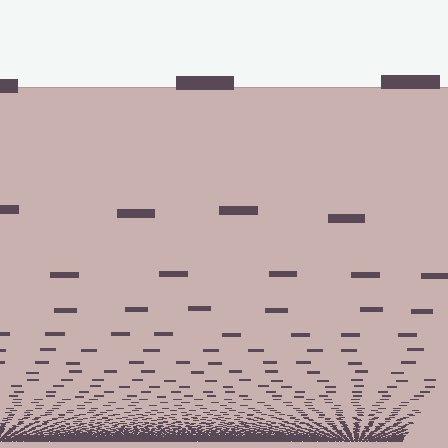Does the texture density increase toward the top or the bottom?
Density increases toward the bottom.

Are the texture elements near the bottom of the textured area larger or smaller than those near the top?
Smaller. The gradient is inverted — elements near the bottom are smaller and denser.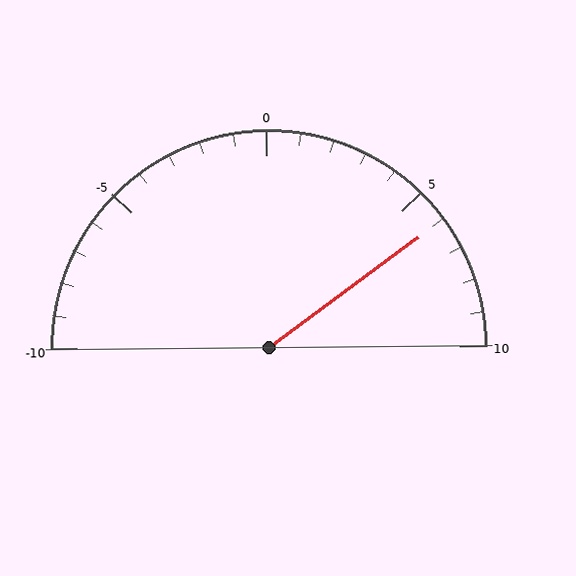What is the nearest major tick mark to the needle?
The nearest major tick mark is 5.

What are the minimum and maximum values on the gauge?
The gauge ranges from -10 to 10.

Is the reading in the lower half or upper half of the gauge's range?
The reading is in the upper half of the range (-10 to 10).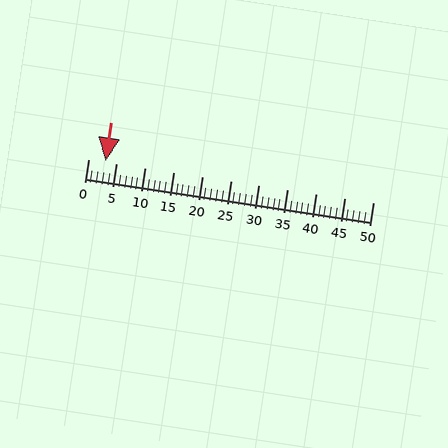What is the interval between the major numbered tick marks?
The major tick marks are spaced 5 units apart.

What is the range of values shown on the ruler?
The ruler shows values from 0 to 50.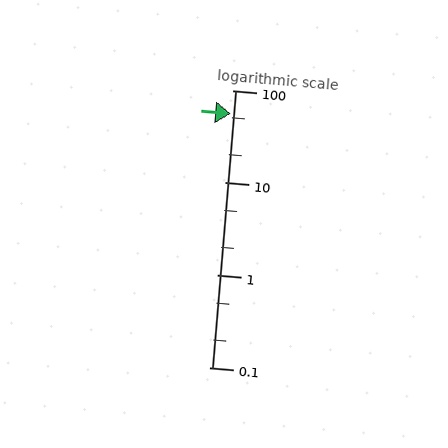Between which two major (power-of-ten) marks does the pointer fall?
The pointer is between 10 and 100.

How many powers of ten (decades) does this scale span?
The scale spans 3 decades, from 0.1 to 100.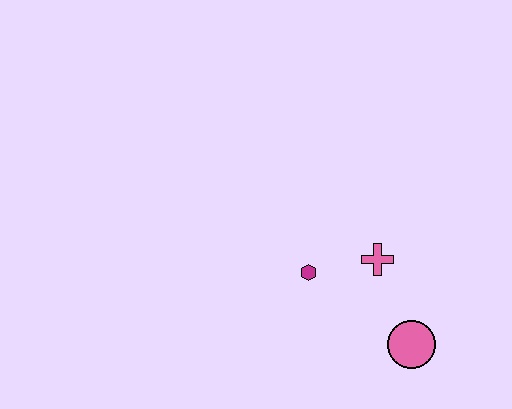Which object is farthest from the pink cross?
The pink circle is farthest from the pink cross.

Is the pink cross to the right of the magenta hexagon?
Yes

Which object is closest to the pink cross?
The magenta hexagon is closest to the pink cross.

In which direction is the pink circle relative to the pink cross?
The pink circle is below the pink cross.